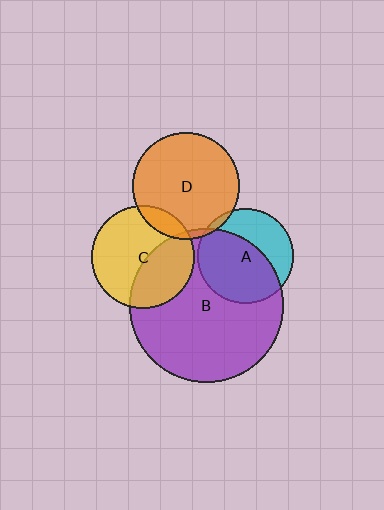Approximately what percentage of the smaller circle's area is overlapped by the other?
Approximately 10%.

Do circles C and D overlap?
Yes.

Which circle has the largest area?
Circle B (purple).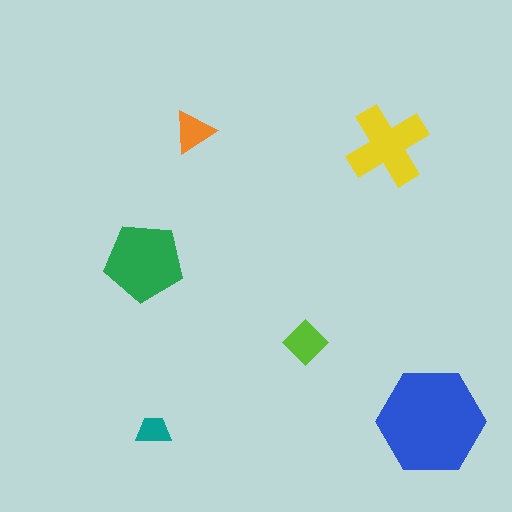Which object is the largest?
The blue hexagon.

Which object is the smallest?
The teal trapezoid.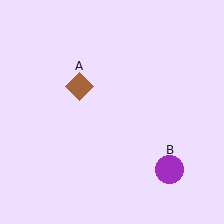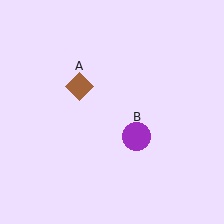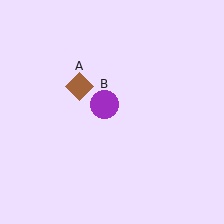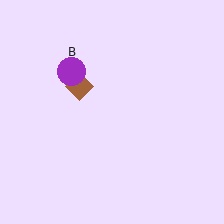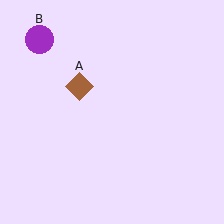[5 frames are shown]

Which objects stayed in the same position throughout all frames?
Brown diamond (object A) remained stationary.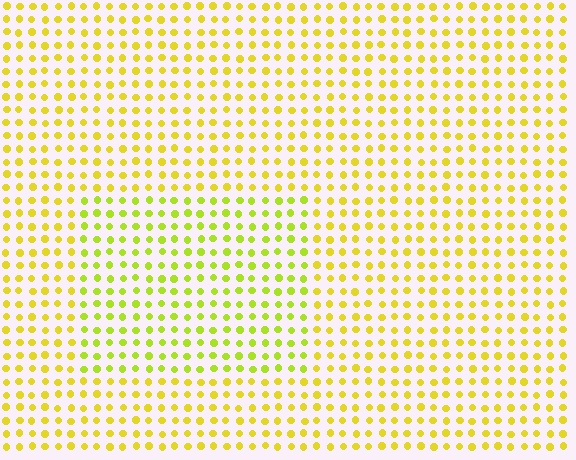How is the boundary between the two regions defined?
The boundary is defined purely by a slight shift in hue (about 22 degrees). Spacing, size, and orientation are identical on both sides.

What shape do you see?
I see a rectangle.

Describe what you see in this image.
The image is filled with small yellow elements in a uniform arrangement. A rectangle-shaped region is visible where the elements are tinted to a slightly different hue, forming a subtle color boundary.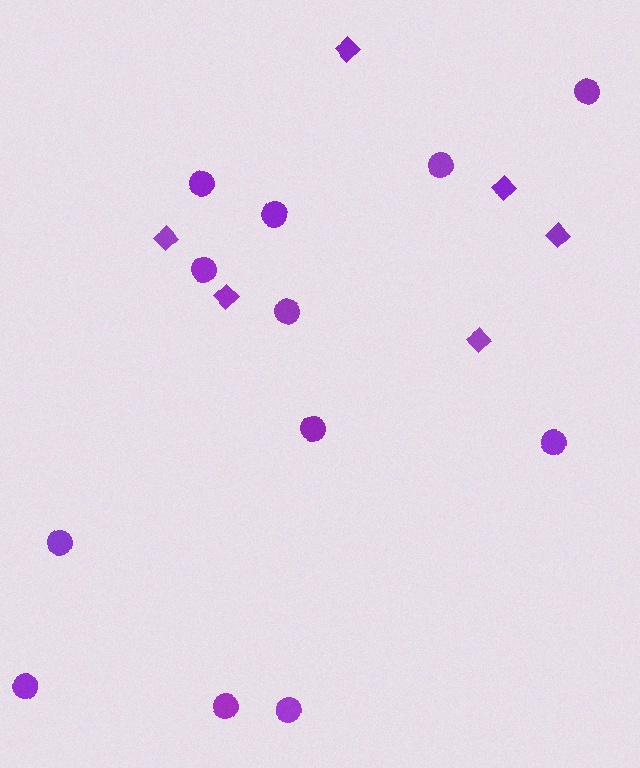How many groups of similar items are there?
There are 2 groups: one group of diamonds (6) and one group of circles (12).